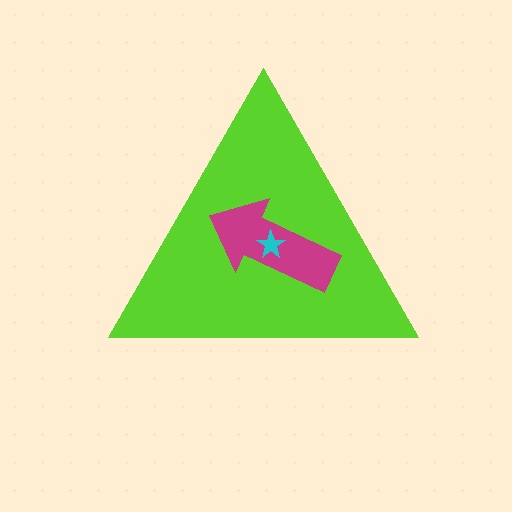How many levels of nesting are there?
3.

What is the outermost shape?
The lime triangle.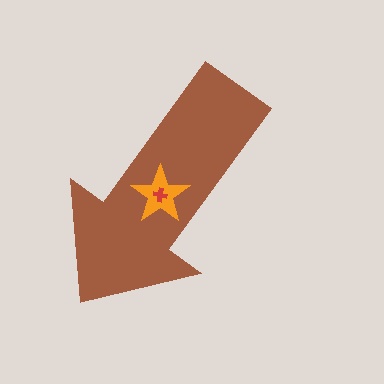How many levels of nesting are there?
3.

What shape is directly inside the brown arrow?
The orange star.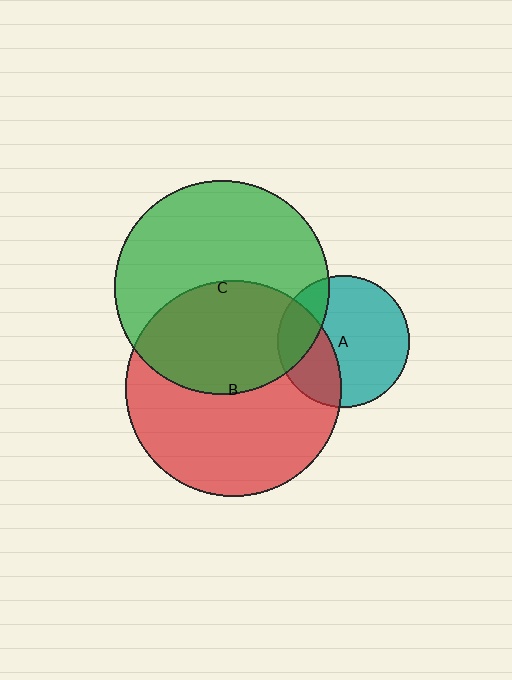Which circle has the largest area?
Circle B (red).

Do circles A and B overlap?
Yes.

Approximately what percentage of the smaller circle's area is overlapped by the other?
Approximately 35%.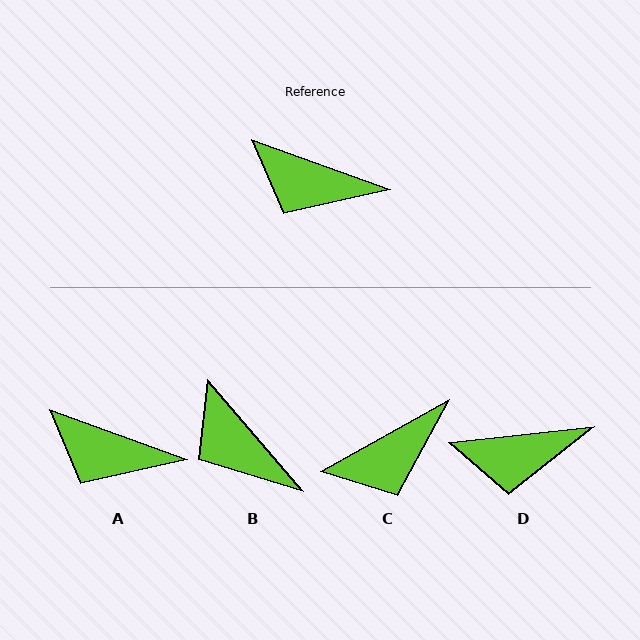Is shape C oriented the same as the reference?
No, it is off by about 49 degrees.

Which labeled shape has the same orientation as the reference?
A.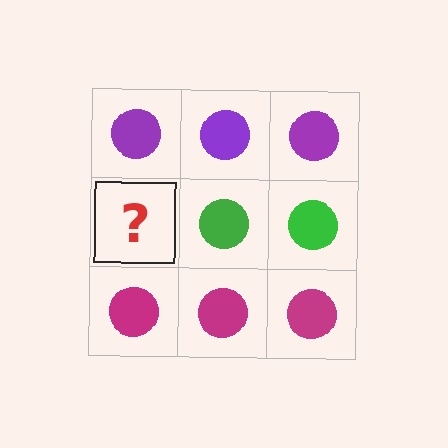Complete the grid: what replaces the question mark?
The question mark should be replaced with a green circle.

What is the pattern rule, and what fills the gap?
The rule is that each row has a consistent color. The gap should be filled with a green circle.